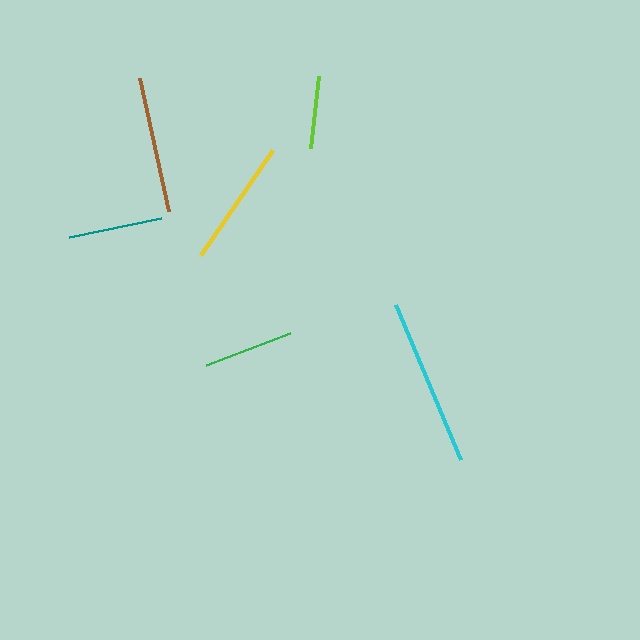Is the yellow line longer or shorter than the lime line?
The yellow line is longer than the lime line.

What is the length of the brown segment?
The brown segment is approximately 136 pixels long.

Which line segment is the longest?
The cyan line is the longest at approximately 169 pixels.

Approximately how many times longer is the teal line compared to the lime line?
The teal line is approximately 1.3 times the length of the lime line.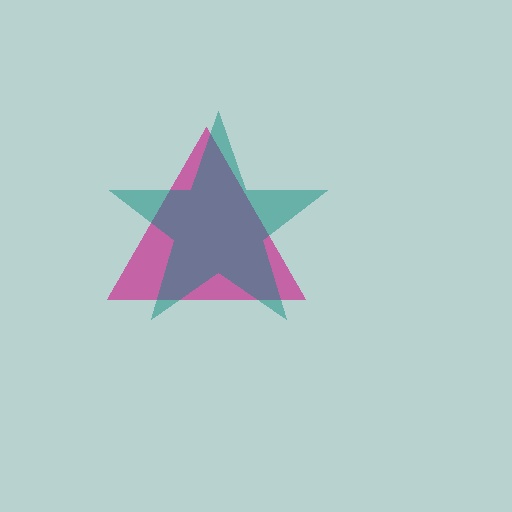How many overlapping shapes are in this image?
There are 2 overlapping shapes in the image.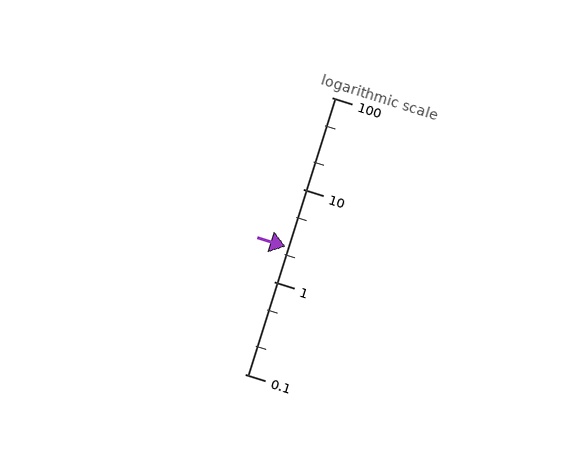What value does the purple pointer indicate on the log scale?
The pointer indicates approximately 2.4.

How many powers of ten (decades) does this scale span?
The scale spans 3 decades, from 0.1 to 100.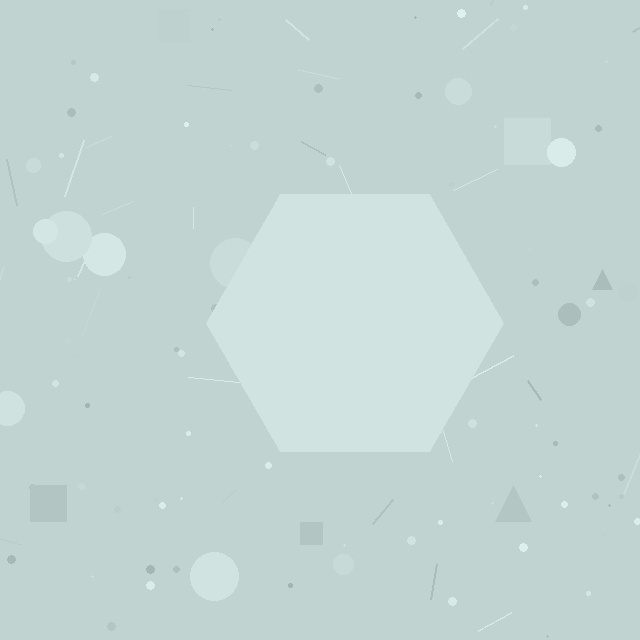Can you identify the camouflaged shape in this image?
The camouflaged shape is a hexagon.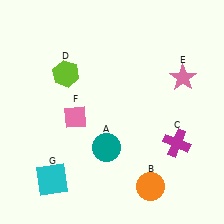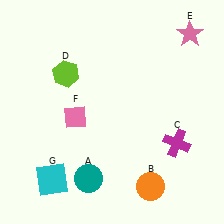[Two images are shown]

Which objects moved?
The objects that moved are: the teal circle (A), the pink star (E).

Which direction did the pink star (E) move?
The pink star (E) moved up.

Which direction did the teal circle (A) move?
The teal circle (A) moved down.